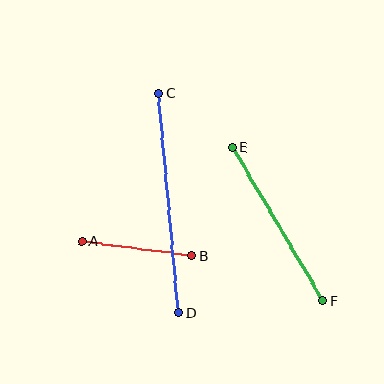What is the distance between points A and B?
The distance is approximately 111 pixels.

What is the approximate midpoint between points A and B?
The midpoint is at approximately (137, 249) pixels.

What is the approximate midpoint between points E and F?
The midpoint is at approximately (278, 224) pixels.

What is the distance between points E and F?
The distance is approximately 178 pixels.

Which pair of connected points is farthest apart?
Points C and D are farthest apart.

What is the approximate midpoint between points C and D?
The midpoint is at approximately (169, 203) pixels.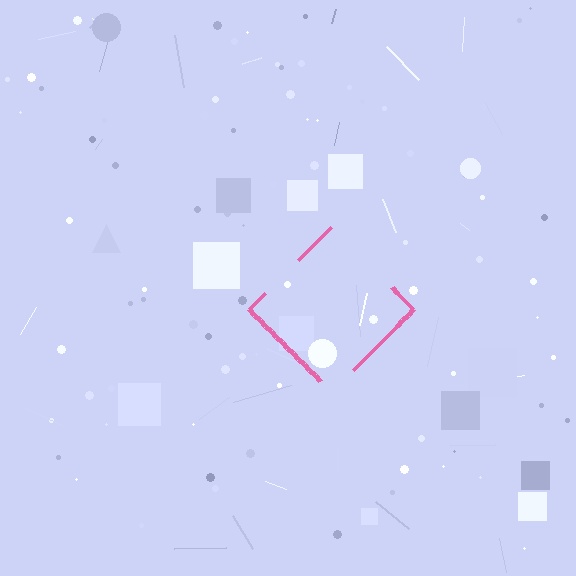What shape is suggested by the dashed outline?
The dashed outline suggests a diamond.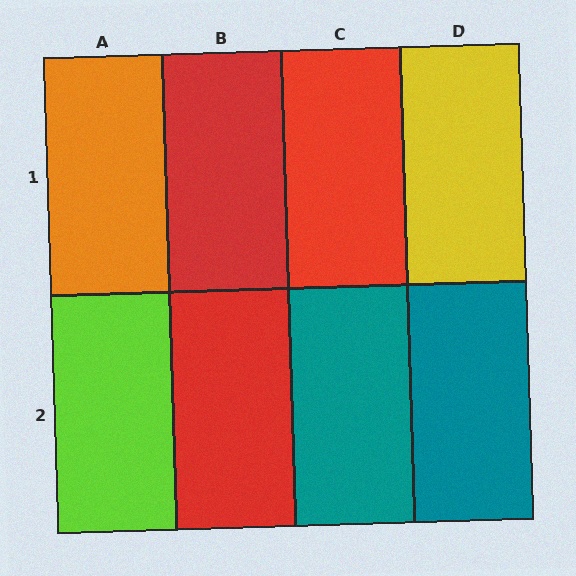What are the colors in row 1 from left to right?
Orange, red, red, yellow.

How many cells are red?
3 cells are red.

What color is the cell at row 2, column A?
Lime.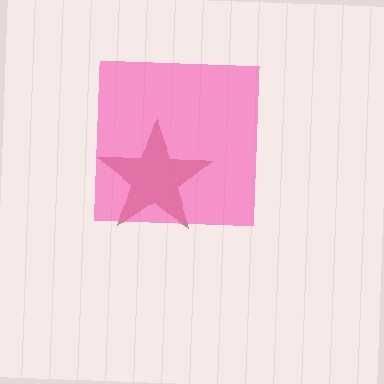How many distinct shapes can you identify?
There are 2 distinct shapes: a brown star, a pink square.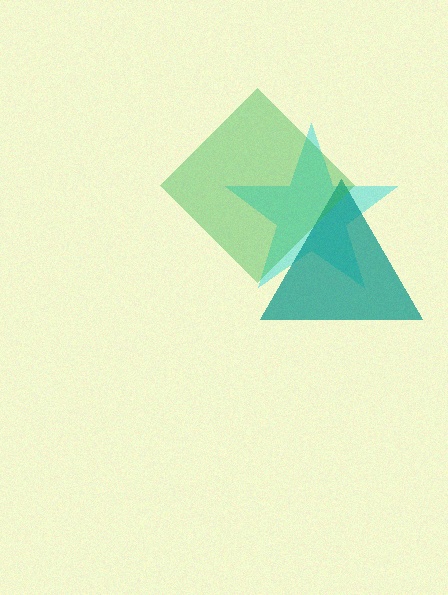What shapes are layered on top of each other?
The layered shapes are: a cyan star, a teal triangle, a green diamond.